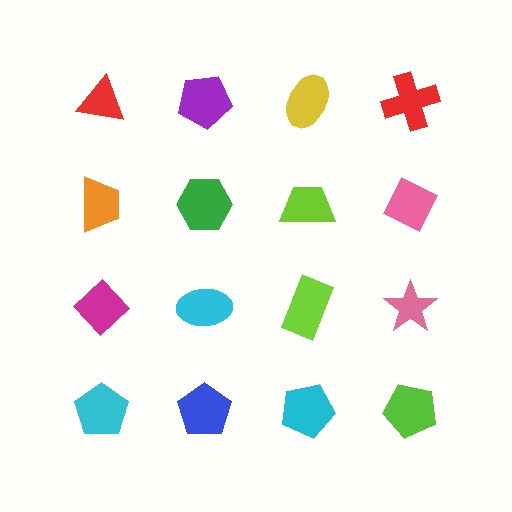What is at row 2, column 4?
A pink diamond.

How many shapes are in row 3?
4 shapes.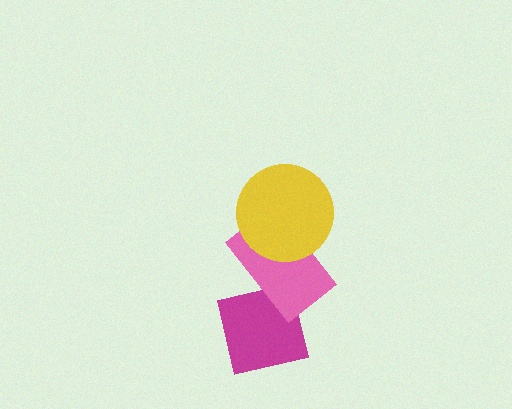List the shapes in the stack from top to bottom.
From top to bottom: the yellow circle, the pink rectangle, the magenta square.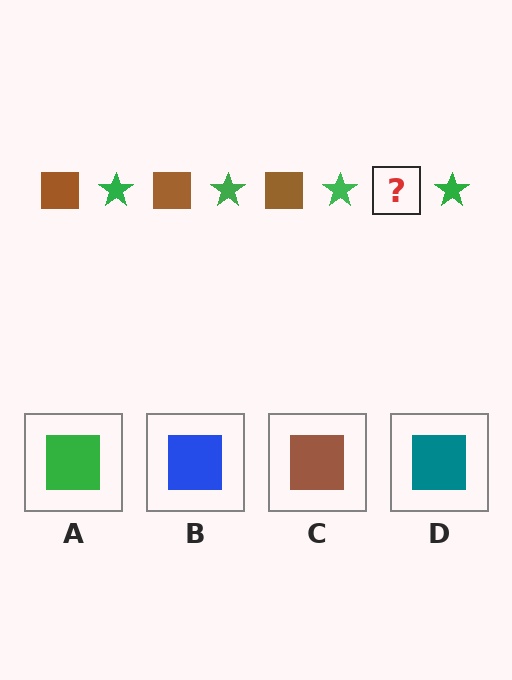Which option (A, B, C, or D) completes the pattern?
C.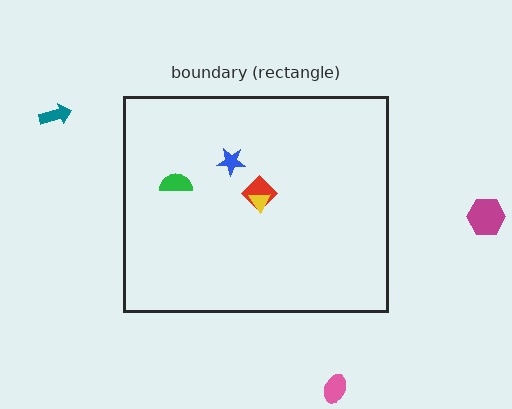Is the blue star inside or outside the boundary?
Inside.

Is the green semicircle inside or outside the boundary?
Inside.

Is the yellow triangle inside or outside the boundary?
Inside.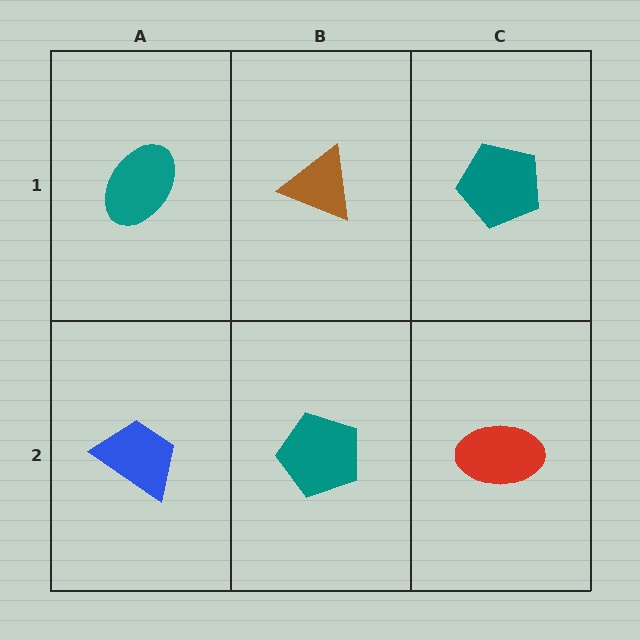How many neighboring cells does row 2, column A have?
2.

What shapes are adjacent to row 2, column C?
A teal pentagon (row 1, column C), a teal pentagon (row 2, column B).